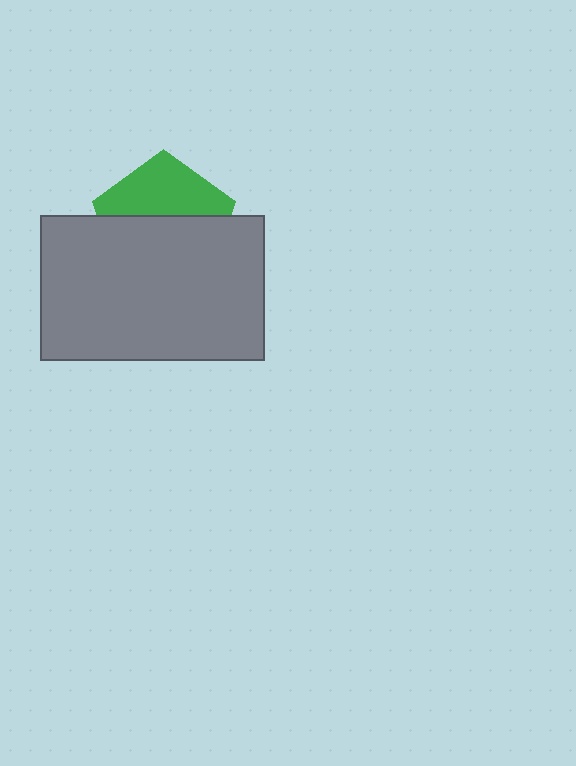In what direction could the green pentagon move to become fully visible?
The green pentagon could move up. That would shift it out from behind the gray rectangle entirely.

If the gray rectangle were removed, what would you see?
You would see the complete green pentagon.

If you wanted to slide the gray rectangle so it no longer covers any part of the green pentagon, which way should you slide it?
Slide it down — that is the most direct way to separate the two shapes.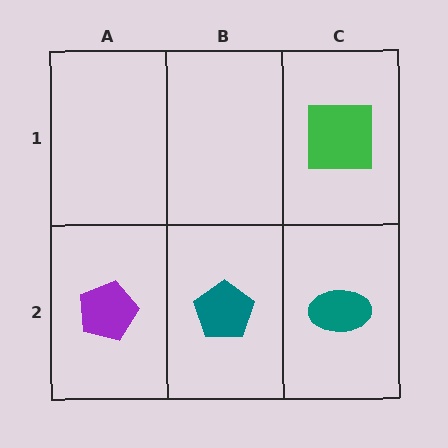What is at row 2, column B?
A teal pentagon.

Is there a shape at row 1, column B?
No, that cell is empty.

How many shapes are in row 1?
1 shape.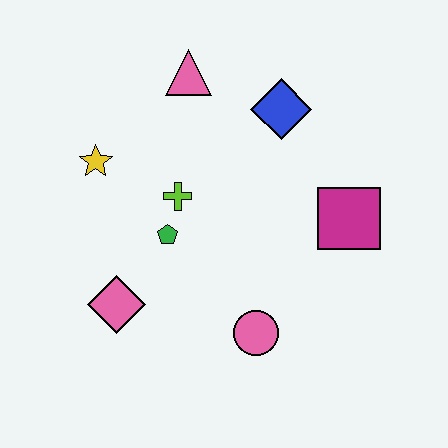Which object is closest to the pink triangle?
The blue diamond is closest to the pink triangle.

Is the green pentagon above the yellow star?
No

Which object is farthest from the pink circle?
The pink triangle is farthest from the pink circle.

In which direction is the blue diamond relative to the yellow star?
The blue diamond is to the right of the yellow star.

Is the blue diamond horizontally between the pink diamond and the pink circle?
No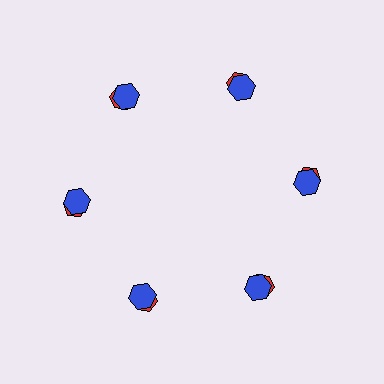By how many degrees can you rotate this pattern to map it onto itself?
The pattern maps onto itself every 60 degrees of rotation.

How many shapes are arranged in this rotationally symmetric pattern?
There are 12 shapes, arranged in 6 groups of 2.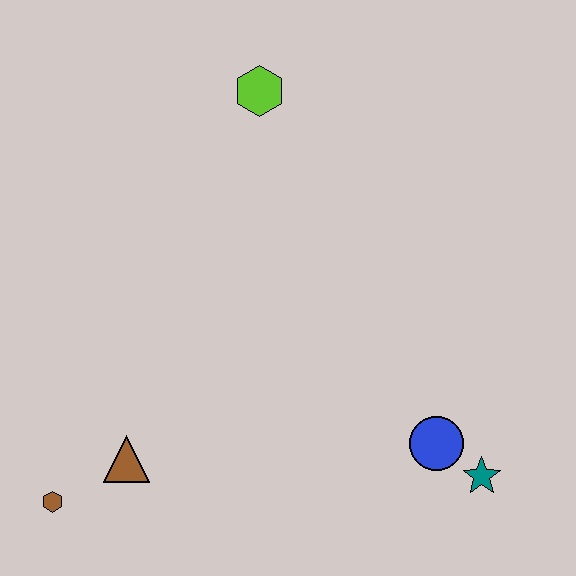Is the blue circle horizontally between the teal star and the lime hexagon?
Yes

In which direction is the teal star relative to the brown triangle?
The teal star is to the right of the brown triangle.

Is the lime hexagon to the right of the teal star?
No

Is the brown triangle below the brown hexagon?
No